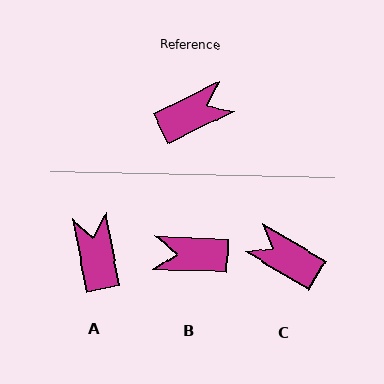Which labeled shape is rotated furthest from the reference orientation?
B, about 152 degrees away.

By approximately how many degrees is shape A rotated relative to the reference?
Approximately 75 degrees counter-clockwise.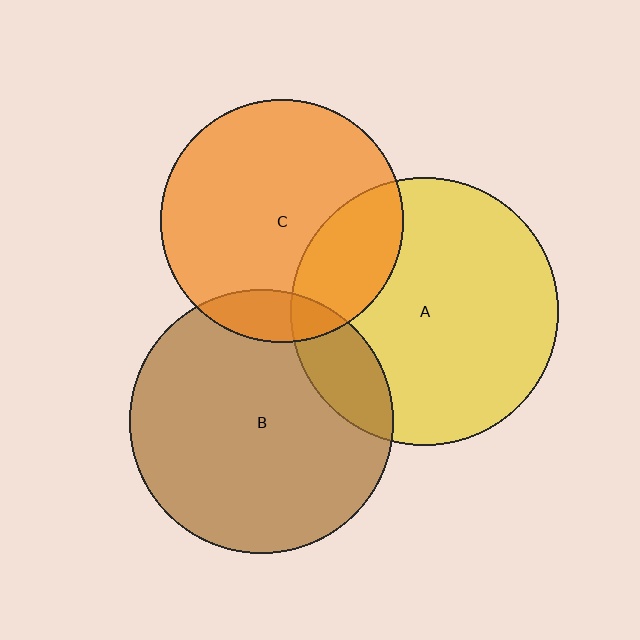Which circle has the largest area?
Circle A (yellow).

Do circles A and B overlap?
Yes.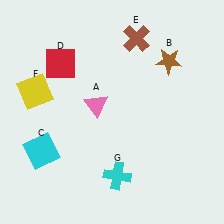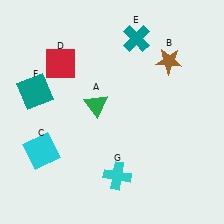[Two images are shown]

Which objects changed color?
A changed from pink to green. E changed from brown to teal. F changed from yellow to teal.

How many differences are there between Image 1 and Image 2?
There are 3 differences between the two images.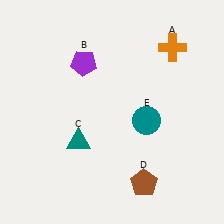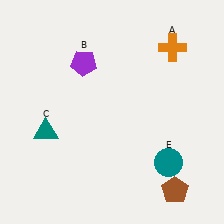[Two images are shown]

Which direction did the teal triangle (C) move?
The teal triangle (C) moved left.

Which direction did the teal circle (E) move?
The teal circle (E) moved down.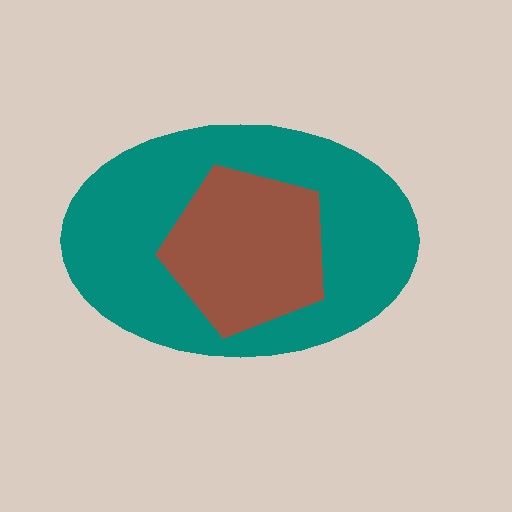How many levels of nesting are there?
2.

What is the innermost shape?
The brown pentagon.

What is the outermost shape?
The teal ellipse.